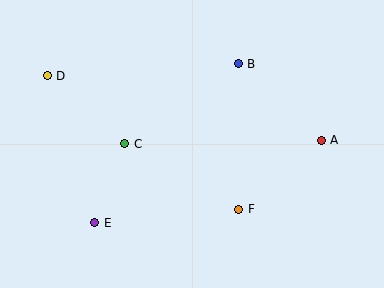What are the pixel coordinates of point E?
Point E is at (95, 223).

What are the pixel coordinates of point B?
Point B is at (238, 64).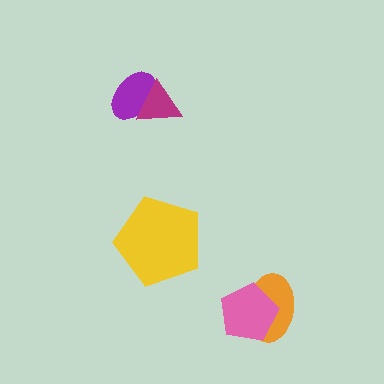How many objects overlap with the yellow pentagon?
0 objects overlap with the yellow pentagon.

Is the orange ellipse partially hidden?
Yes, it is partially covered by another shape.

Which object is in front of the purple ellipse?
The magenta triangle is in front of the purple ellipse.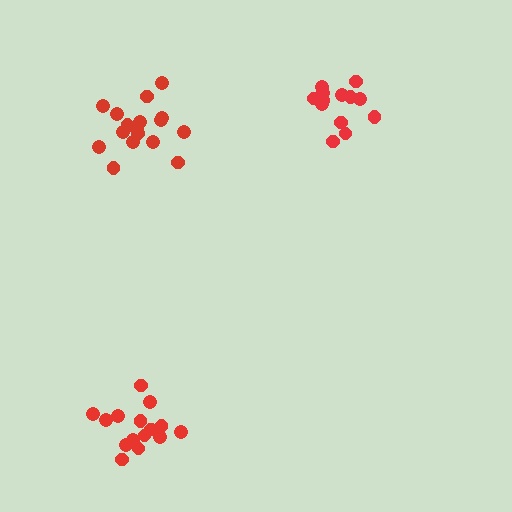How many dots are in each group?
Group 1: 13 dots, Group 2: 17 dots, Group 3: 15 dots (45 total).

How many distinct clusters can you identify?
There are 3 distinct clusters.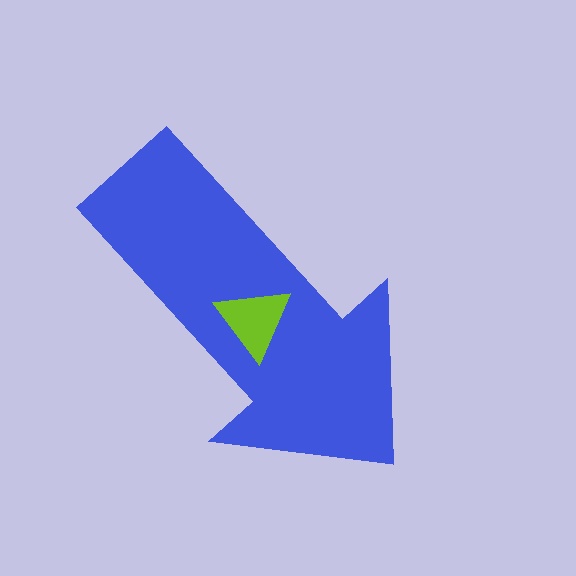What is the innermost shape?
The lime triangle.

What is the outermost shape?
The blue arrow.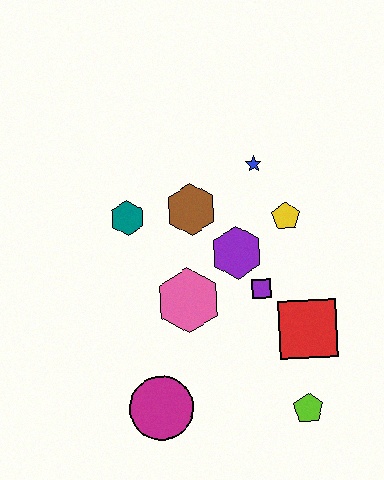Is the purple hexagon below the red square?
No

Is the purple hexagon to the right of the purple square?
No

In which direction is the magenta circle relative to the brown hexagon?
The magenta circle is below the brown hexagon.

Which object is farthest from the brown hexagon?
The lime pentagon is farthest from the brown hexagon.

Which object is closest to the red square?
The purple square is closest to the red square.